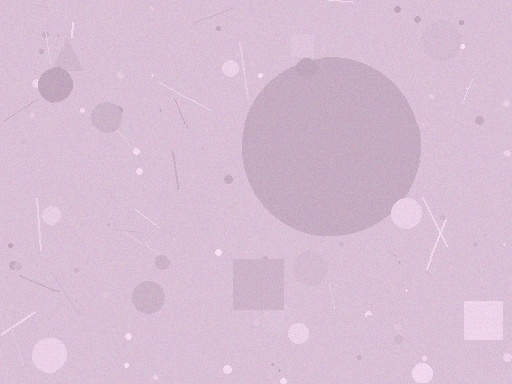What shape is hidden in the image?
A circle is hidden in the image.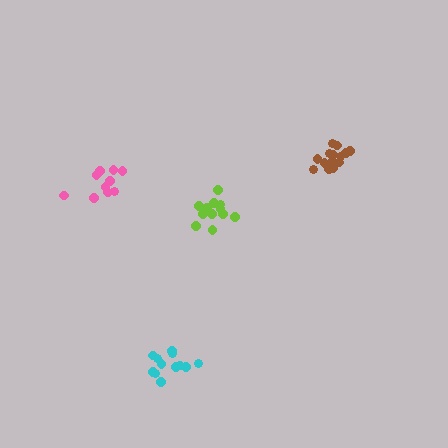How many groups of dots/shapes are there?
There are 4 groups.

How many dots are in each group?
Group 1: 12 dots, Group 2: 12 dots, Group 3: 10 dots, Group 4: 16 dots (50 total).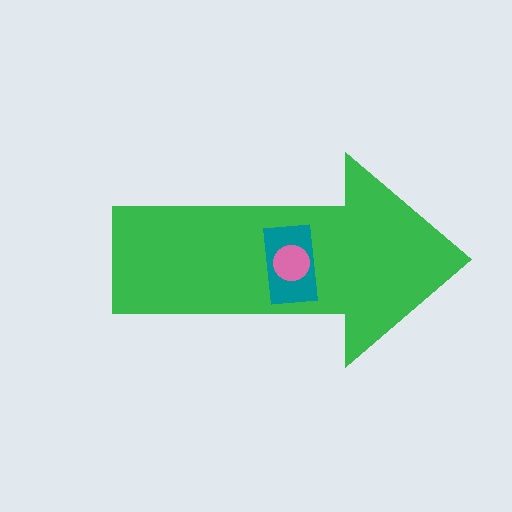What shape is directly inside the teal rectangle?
The pink circle.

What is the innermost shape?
The pink circle.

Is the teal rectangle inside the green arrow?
Yes.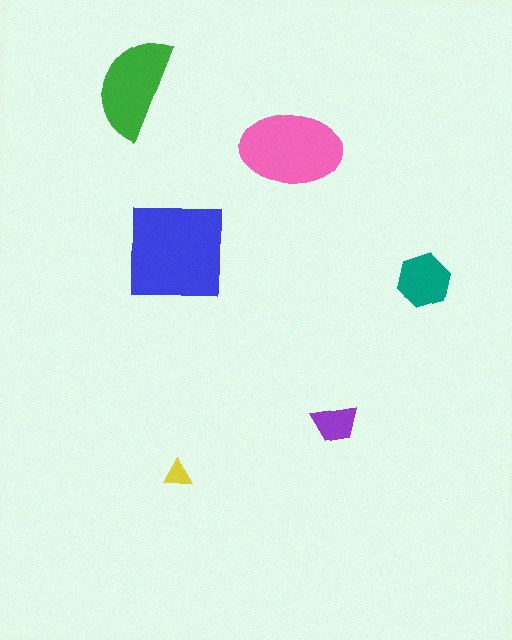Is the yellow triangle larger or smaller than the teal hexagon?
Smaller.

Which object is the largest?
The blue square.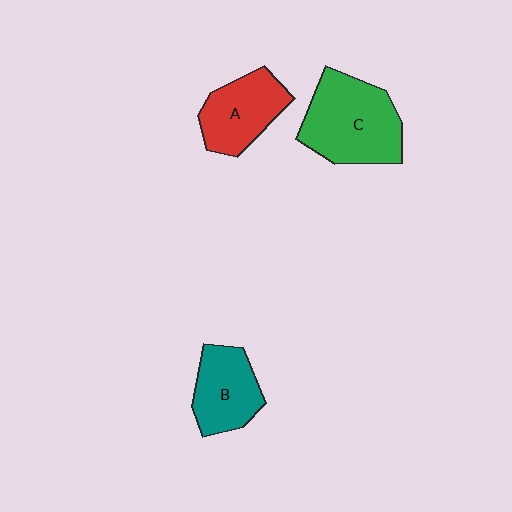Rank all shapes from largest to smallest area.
From largest to smallest: C (green), A (red), B (teal).